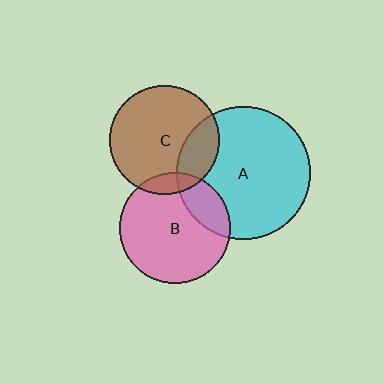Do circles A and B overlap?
Yes.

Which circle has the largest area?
Circle A (cyan).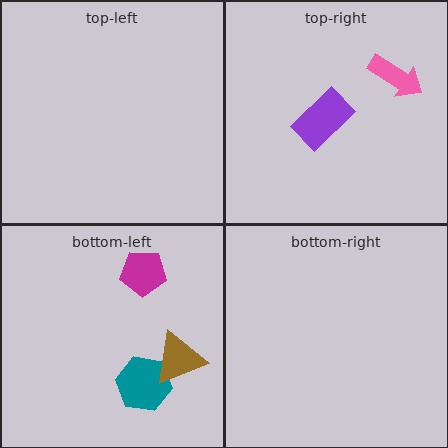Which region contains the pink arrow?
The top-right region.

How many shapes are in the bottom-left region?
3.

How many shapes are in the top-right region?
2.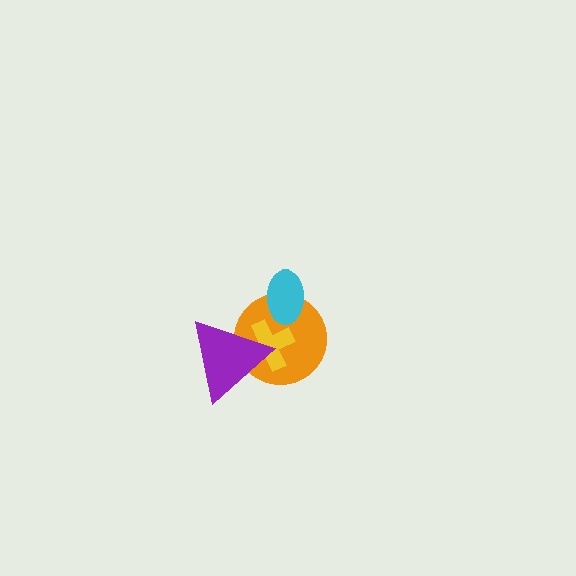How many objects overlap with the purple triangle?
2 objects overlap with the purple triangle.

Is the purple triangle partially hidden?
No, no other shape covers it.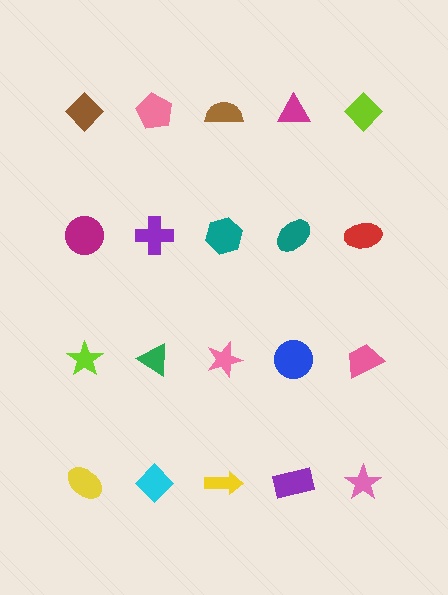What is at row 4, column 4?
A purple rectangle.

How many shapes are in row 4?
5 shapes.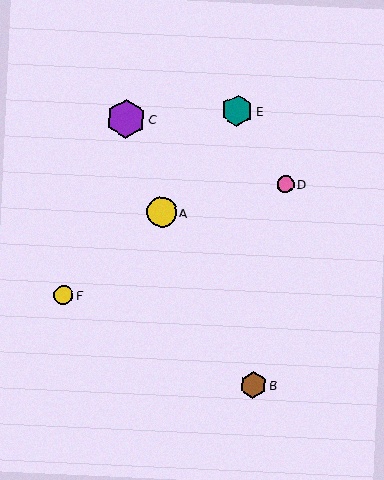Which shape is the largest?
The purple hexagon (labeled C) is the largest.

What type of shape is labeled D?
Shape D is a pink circle.